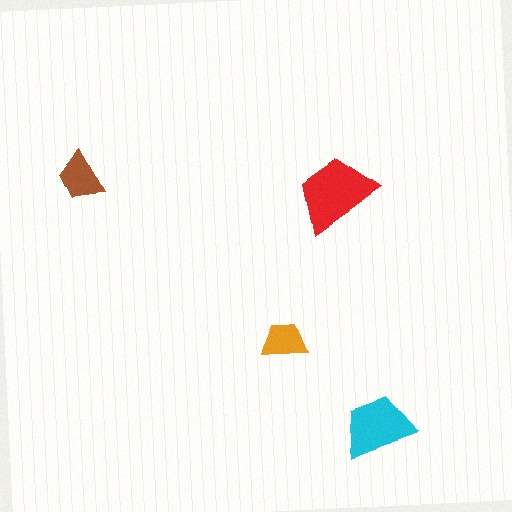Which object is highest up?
The brown trapezoid is topmost.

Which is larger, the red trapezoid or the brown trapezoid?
The red one.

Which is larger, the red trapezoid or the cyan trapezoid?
The red one.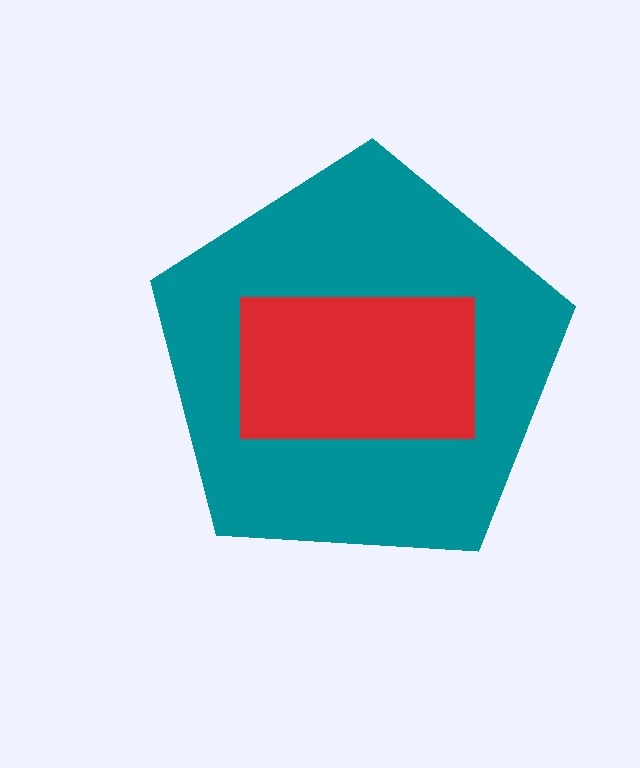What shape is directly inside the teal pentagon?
The red rectangle.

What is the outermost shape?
The teal pentagon.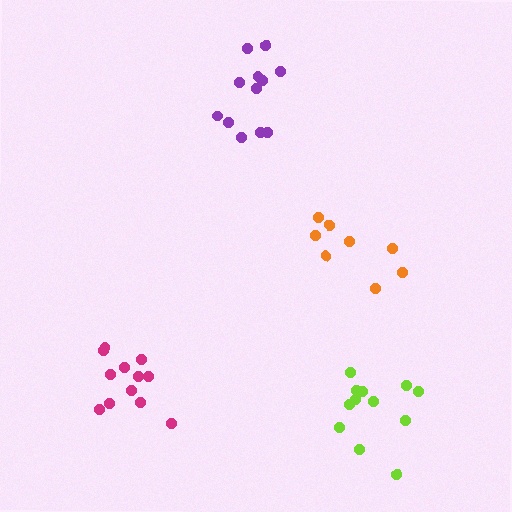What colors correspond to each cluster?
The clusters are colored: orange, lime, purple, magenta.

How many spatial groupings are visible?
There are 4 spatial groupings.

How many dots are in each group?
Group 1: 8 dots, Group 2: 12 dots, Group 3: 12 dots, Group 4: 12 dots (44 total).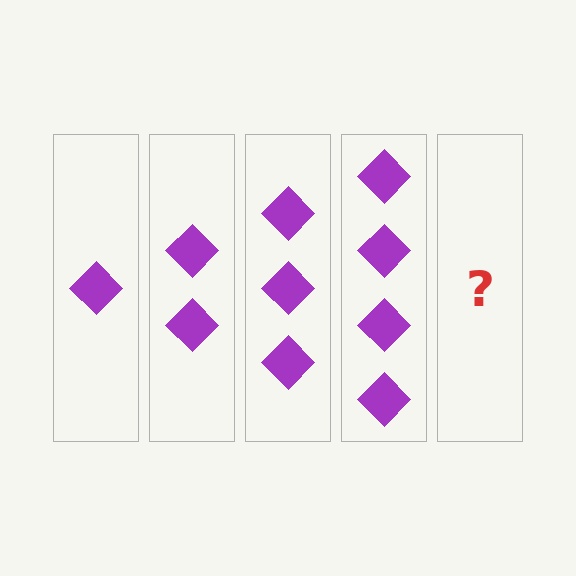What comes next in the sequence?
The next element should be 5 diamonds.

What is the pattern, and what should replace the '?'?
The pattern is that each step adds one more diamond. The '?' should be 5 diamonds.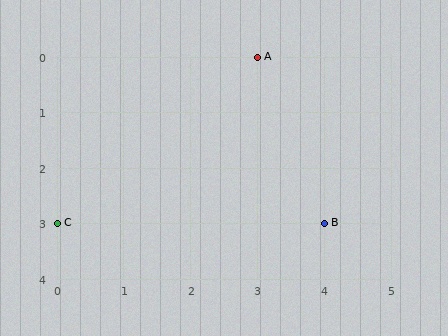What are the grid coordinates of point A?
Point A is at grid coordinates (3, 0).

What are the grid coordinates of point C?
Point C is at grid coordinates (0, 3).